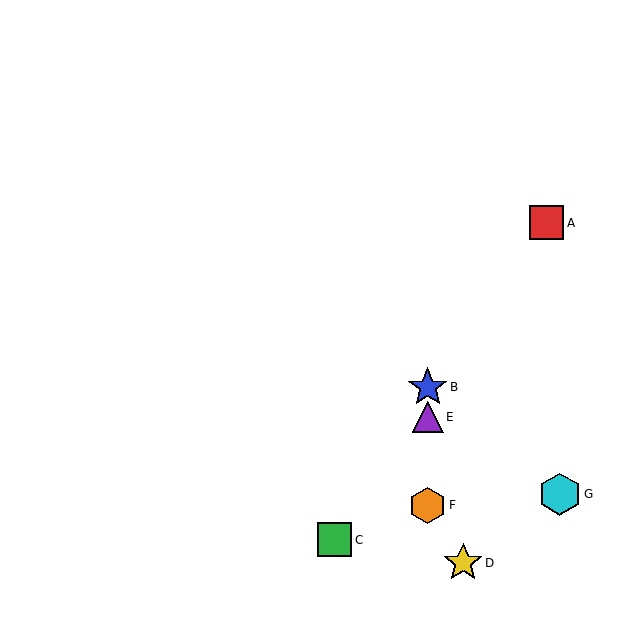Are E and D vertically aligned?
No, E is at x≈428 and D is at x≈463.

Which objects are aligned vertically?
Objects B, E, F are aligned vertically.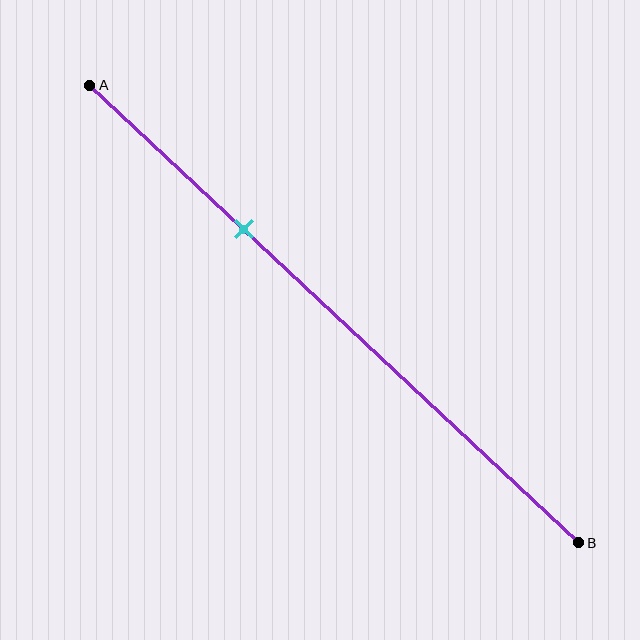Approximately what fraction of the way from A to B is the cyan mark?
The cyan mark is approximately 30% of the way from A to B.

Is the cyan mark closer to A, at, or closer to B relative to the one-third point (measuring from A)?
The cyan mark is approximately at the one-third point of segment AB.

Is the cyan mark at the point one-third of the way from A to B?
Yes, the mark is approximately at the one-third point.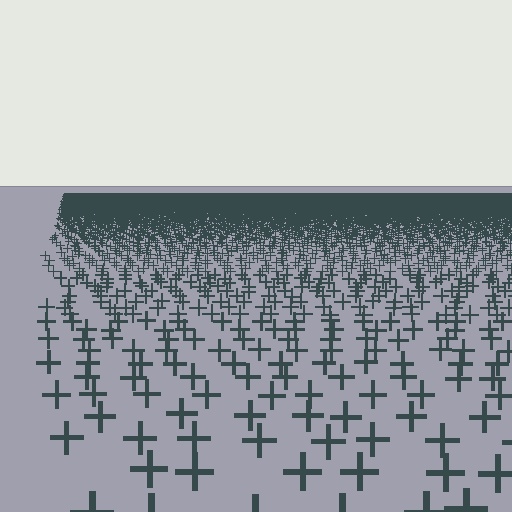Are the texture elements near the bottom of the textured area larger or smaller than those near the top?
Larger. Near the bottom, elements are closer to the viewer and appear at a bigger on-screen size.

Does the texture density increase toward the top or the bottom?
Density increases toward the top.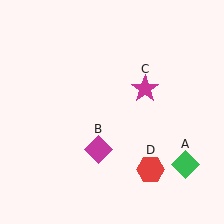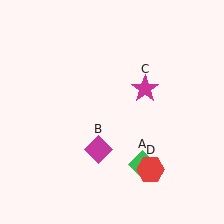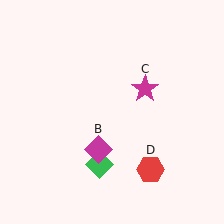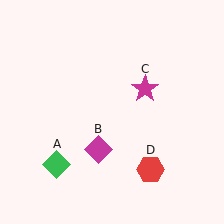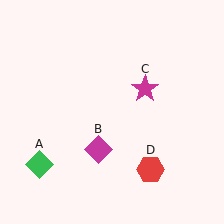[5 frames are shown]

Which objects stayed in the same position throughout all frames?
Magenta diamond (object B) and magenta star (object C) and red hexagon (object D) remained stationary.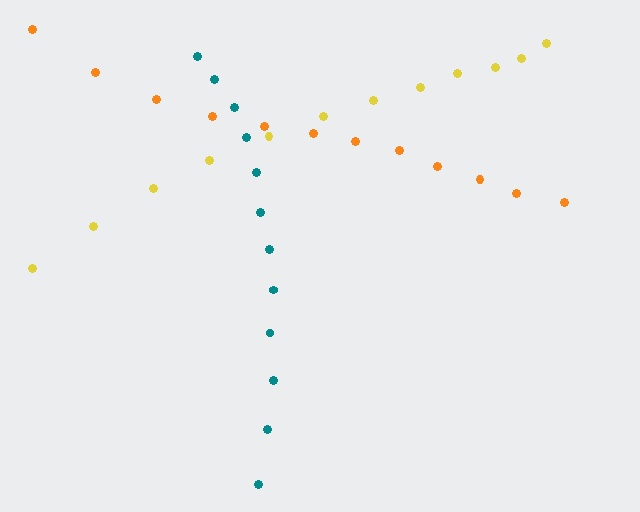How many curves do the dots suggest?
There are 3 distinct paths.